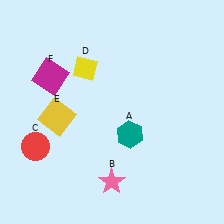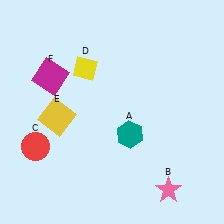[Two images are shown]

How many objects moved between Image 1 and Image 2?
1 object moved between the two images.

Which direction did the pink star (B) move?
The pink star (B) moved right.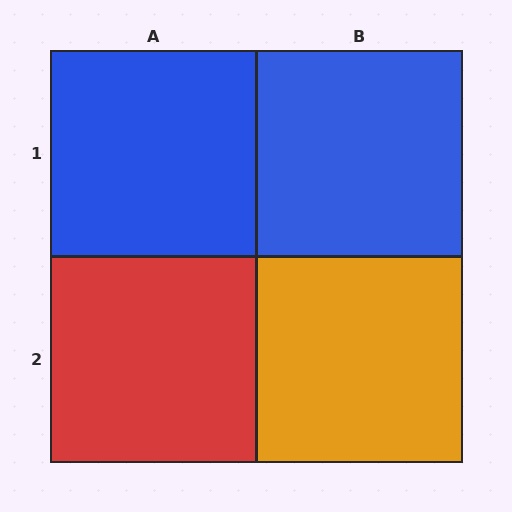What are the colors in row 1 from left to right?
Blue, blue.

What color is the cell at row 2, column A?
Red.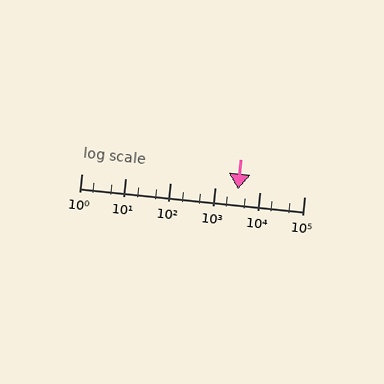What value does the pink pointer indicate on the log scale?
The pointer indicates approximately 3200.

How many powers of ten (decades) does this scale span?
The scale spans 5 decades, from 1 to 100000.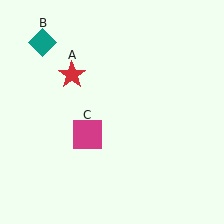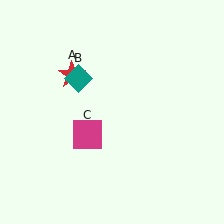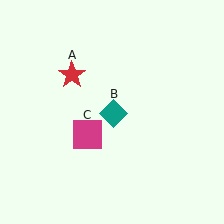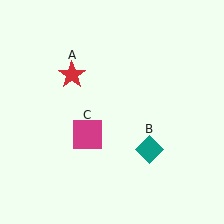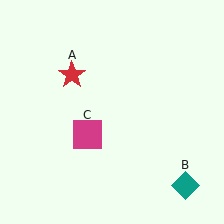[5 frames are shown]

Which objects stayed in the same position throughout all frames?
Red star (object A) and magenta square (object C) remained stationary.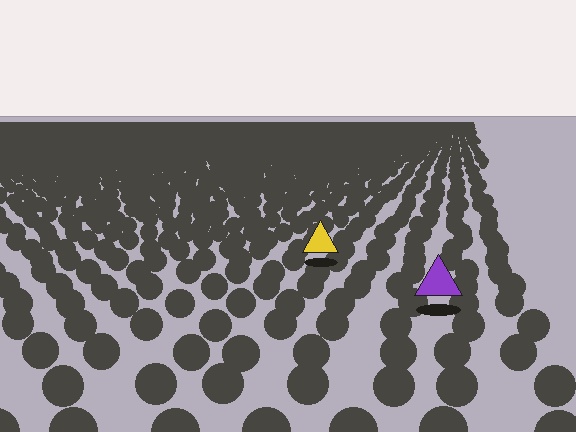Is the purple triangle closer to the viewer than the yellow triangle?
Yes. The purple triangle is closer — you can tell from the texture gradient: the ground texture is coarser near it.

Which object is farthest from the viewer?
The yellow triangle is farthest from the viewer. It appears smaller and the ground texture around it is denser.